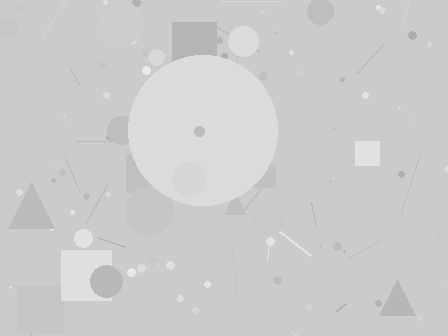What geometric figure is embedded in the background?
A circle is embedded in the background.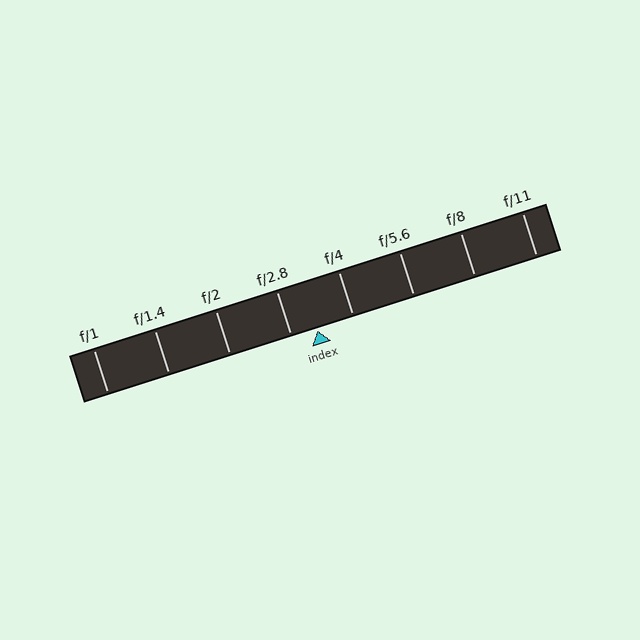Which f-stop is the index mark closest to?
The index mark is closest to f/2.8.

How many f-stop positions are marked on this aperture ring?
There are 8 f-stop positions marked.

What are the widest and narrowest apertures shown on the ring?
The widest aperture shown is f/1 and the narrowest is f/11.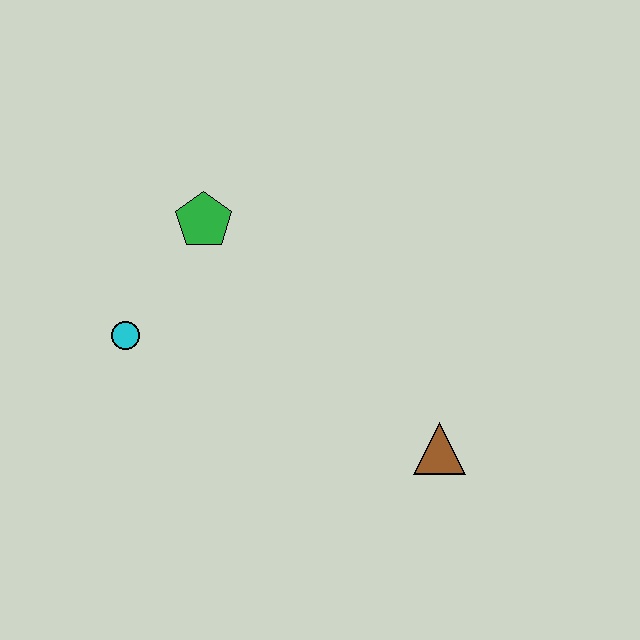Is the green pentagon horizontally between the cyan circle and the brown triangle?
Yes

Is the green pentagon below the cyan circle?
No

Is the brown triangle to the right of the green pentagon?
Yes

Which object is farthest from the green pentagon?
The brown triangle is farthest from the green pentagon.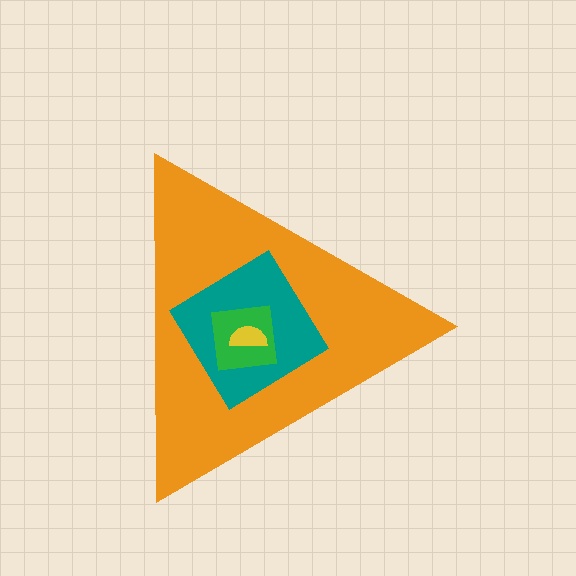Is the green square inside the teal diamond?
Yes.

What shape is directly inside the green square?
The yellow semicircle.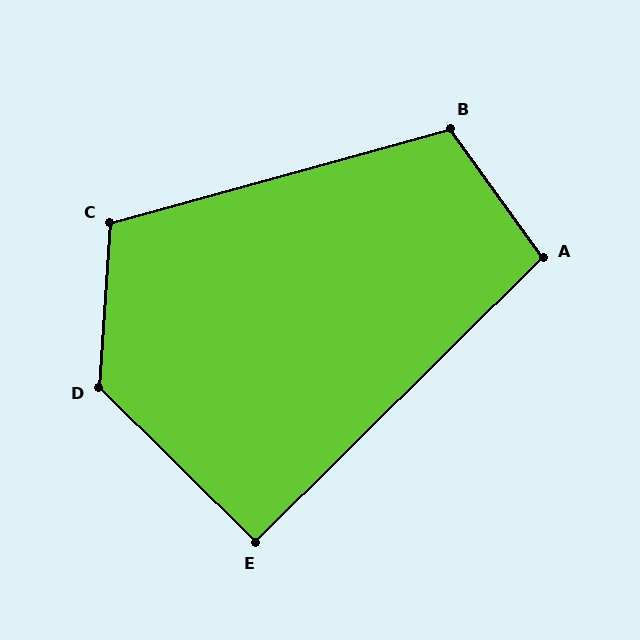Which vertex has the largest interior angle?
D, at approximately 131 degrees.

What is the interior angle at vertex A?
Approximately 99 degrees (obtuse).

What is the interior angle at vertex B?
Approximately 110 degrees (obtuse).